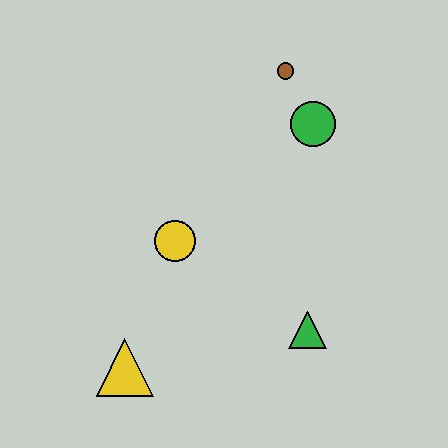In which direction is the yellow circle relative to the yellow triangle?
The yellow circle is above the yellow triangle.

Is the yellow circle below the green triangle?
No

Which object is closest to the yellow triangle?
The yellow circle is closest to the yellow triangle.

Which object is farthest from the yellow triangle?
The brown circle is farthest from the yellow triangle.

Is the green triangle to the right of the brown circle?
Yes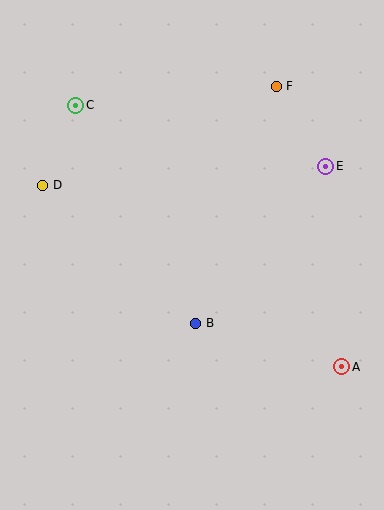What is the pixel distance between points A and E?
The distance between A and E is 201 pixels.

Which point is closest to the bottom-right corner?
Point A is closest to the bottom-right corner.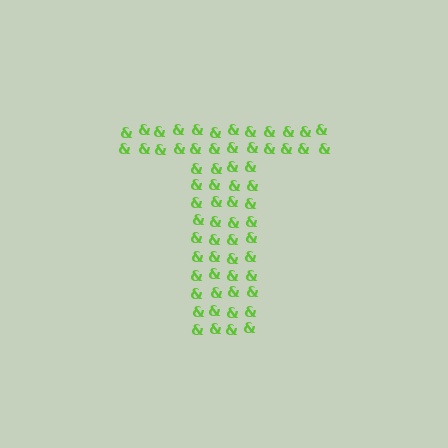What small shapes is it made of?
It is made of small ampersands.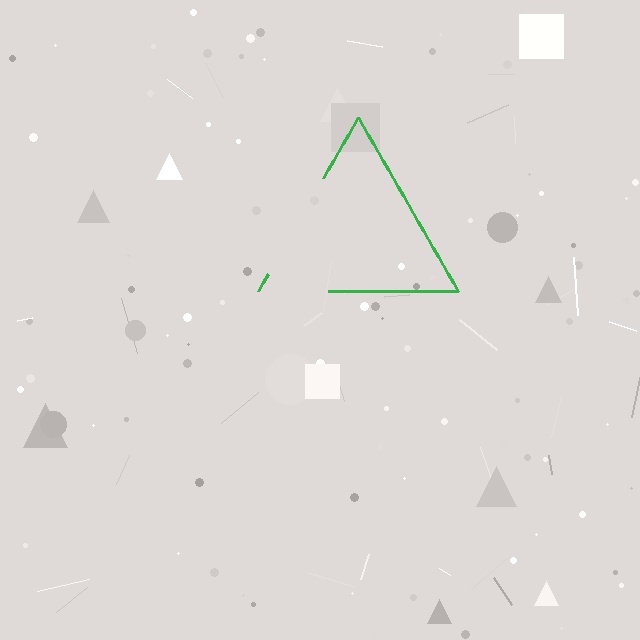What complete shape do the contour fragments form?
The contour fragments form a triangle.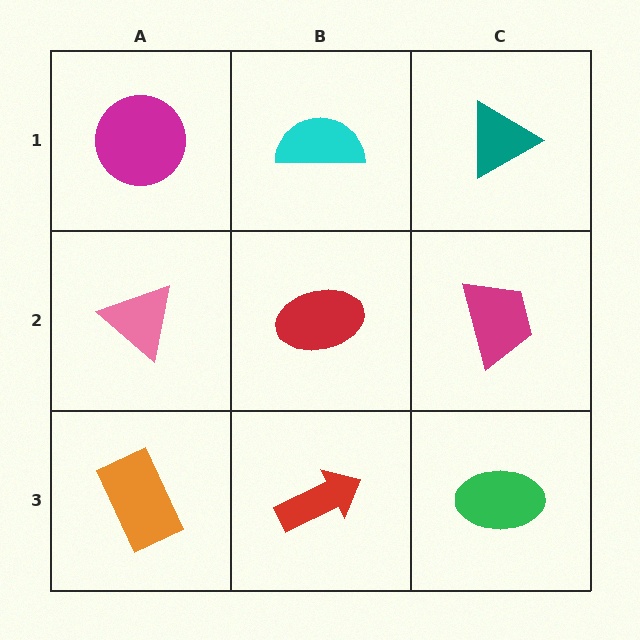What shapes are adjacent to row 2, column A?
A magenta circle (row 1, column A), an orange rectangle (row 3, column A), a red ellipse (row 2, column B).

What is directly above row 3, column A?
A pink triangle.